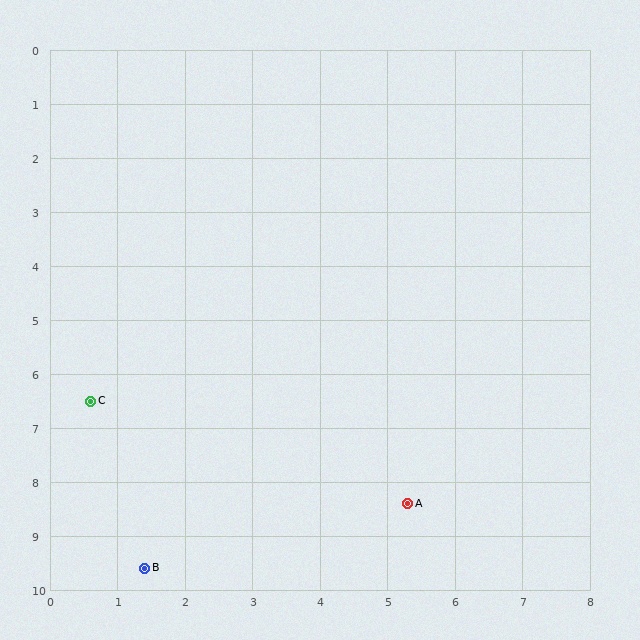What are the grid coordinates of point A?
Point A is at approximately (5.3, 8.4).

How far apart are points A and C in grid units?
Points A and C are about 5.1 grid units apart.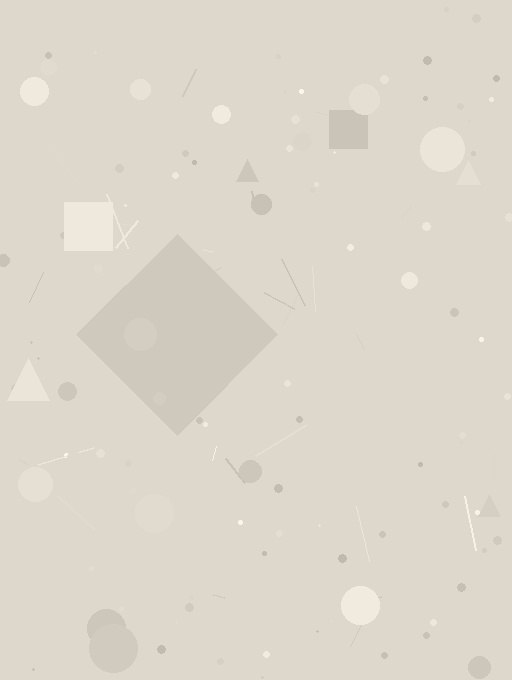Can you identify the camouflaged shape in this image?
The camouflaged shape is a diamond.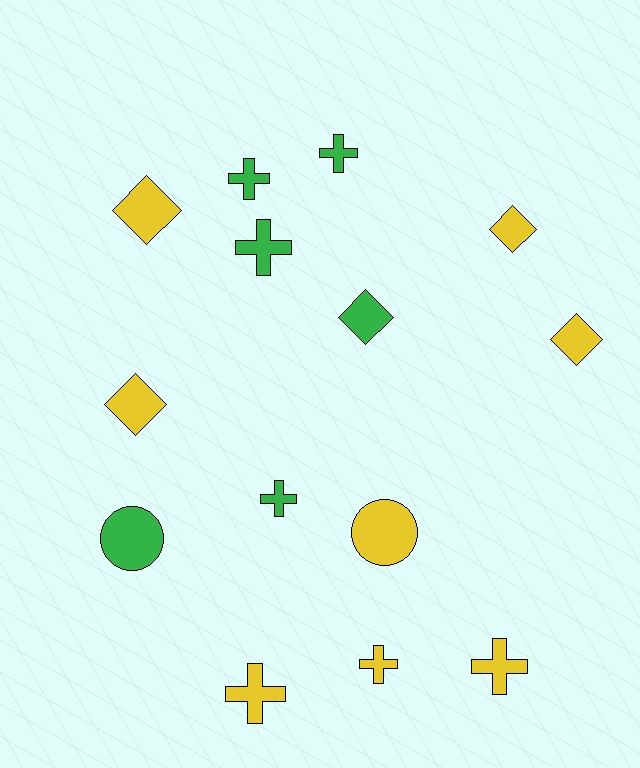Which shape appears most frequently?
Cross, with 7 objects.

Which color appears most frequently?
Yellow, with 8 objects.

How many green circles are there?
There is 1 green circle.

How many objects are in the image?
There are 14 objects.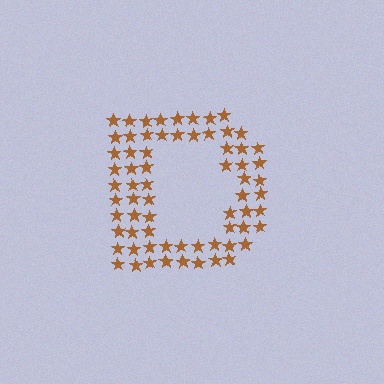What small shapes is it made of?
It is made of small stars.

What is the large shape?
The large shape is the letter D.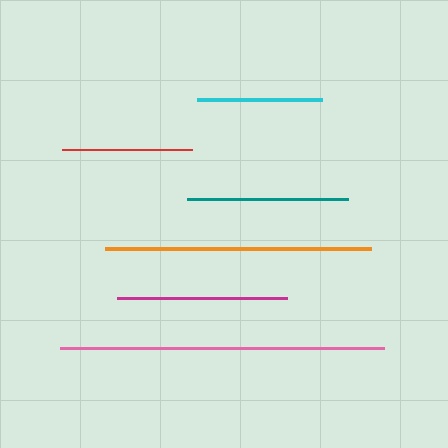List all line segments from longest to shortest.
From longest to shortest: pink, orange, magenta, teal, red, cyan.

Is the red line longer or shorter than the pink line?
The pink line is longer than the red line.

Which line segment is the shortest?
The cyan line is the shortest at approximately 125 pixels.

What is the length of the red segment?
The red segment is approximately 130 pixels long.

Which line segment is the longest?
The pink line is the longest at approximately 324 pixels.